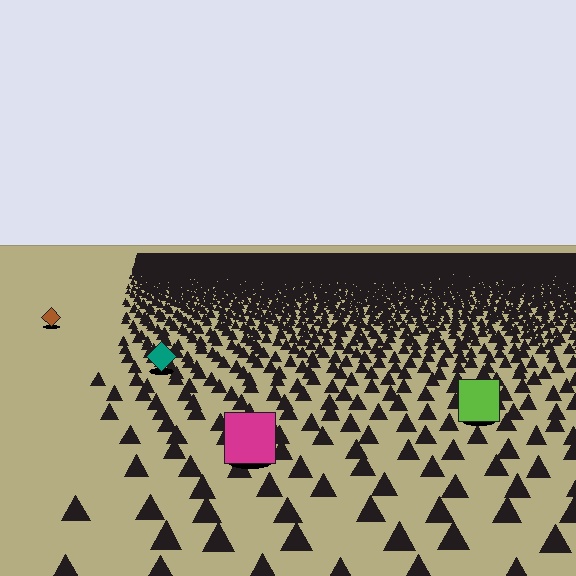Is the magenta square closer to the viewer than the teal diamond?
Yes. The magenta square is closer — you can tell from the texture gradient: the ground texture is coarser near it.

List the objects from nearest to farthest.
From nearest to farthest: the magenta square, the lime square, the teal diamond, the brown diamond.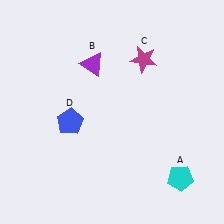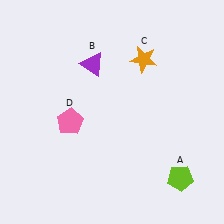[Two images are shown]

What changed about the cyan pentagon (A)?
In Image 1, A is cyan. In Image 2, it changed to lime.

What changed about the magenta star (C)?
In Image 1, C is magenta. In Image 2, it changed to orange.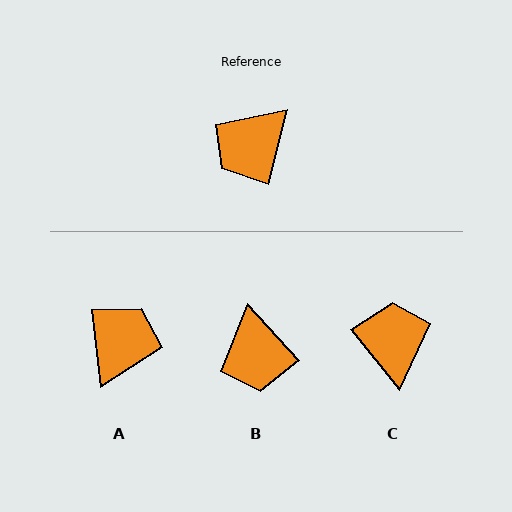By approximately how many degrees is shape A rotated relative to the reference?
Approximately 160 degrees clockwise.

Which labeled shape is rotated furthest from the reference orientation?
A, about 160 degrees away.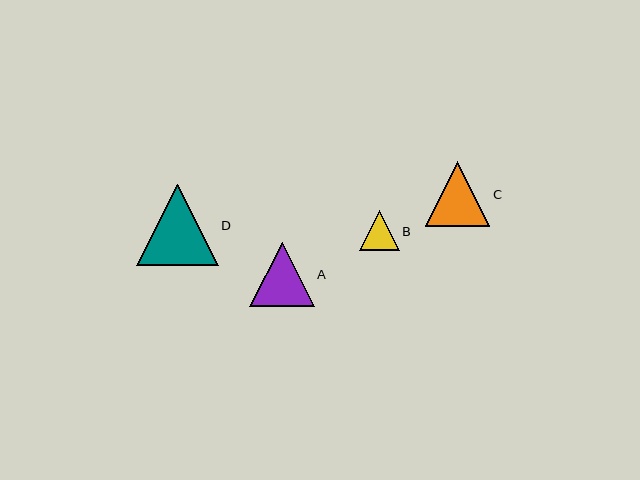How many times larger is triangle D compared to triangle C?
Triangle D is approximately 1.3 times the size of triangle C.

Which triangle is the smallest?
Triangle B is the smallest with a size of approximately 40 pixels.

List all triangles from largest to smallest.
From largest to smallest: D, C, A, B.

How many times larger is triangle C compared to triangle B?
Triangle C is approximately 1.6 times the size of triangle B.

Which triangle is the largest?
Triangle D is the largest with a size of approximately 81 pixels.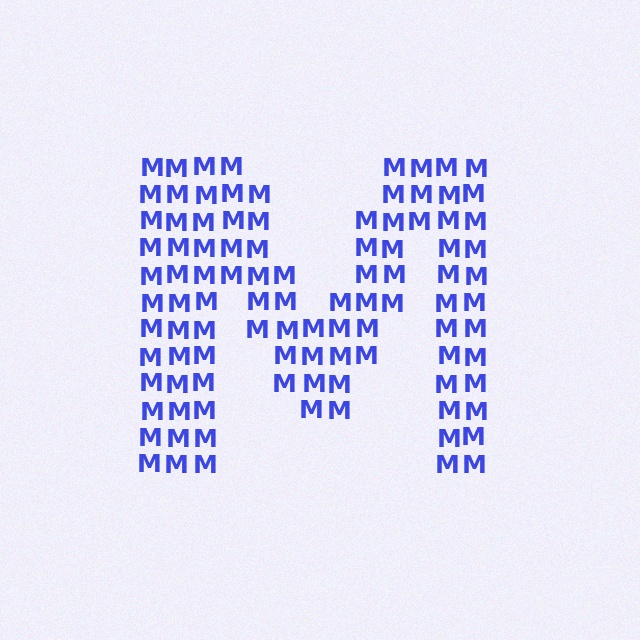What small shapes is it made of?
It is made of small letter M's.